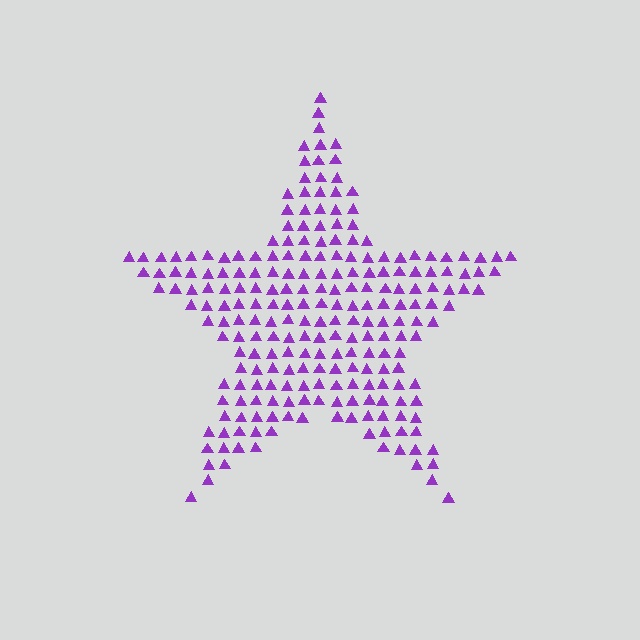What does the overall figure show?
The overall figure shows a star.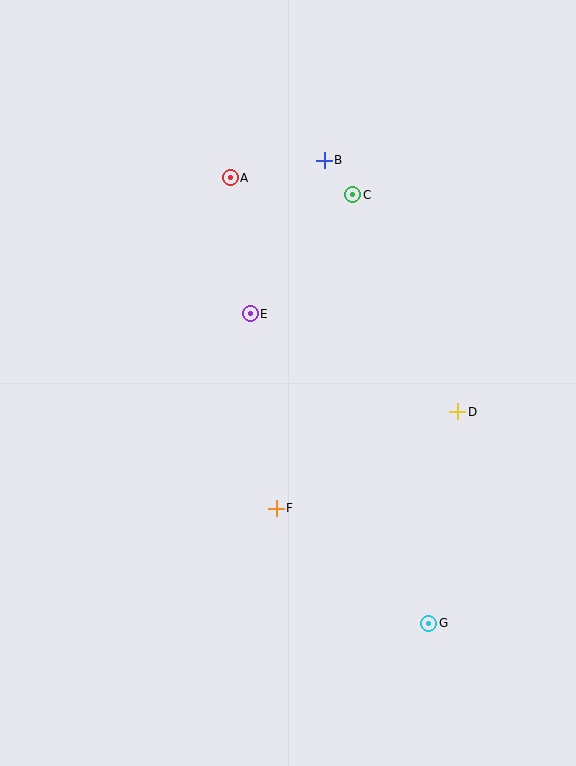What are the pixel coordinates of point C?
Point C is at (353, 195).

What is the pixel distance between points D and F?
The distance between D and F is 206 pixels.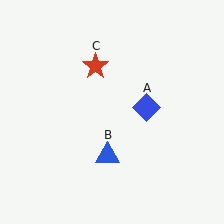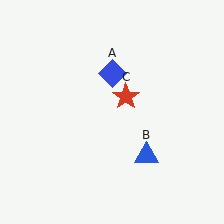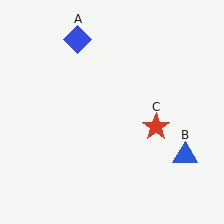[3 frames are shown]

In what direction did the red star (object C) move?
The red star (object C) moved down and to the right.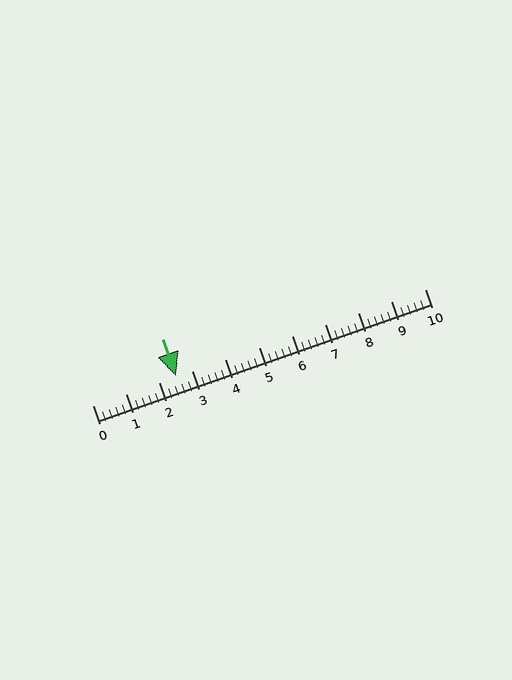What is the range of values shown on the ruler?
The ruler shows values from 0 to 10.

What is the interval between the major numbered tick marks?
The major tick marks are spaced 1 units apart.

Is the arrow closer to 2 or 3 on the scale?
The arrow is closer to 3.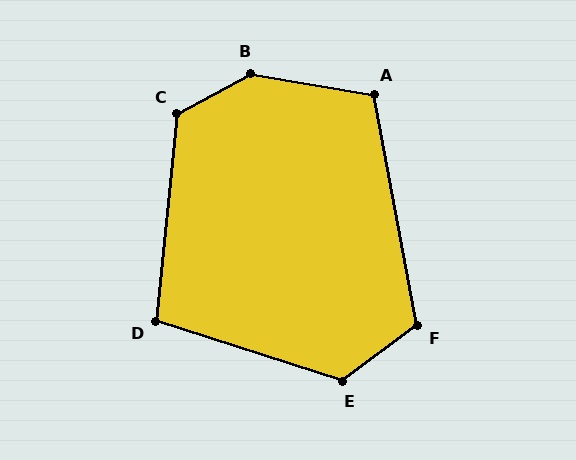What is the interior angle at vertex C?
Approximately 125 degrees (obtuse).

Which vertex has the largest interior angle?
B, at approximately 142 degrees.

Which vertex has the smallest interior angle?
D, at approximately 102 degrees.